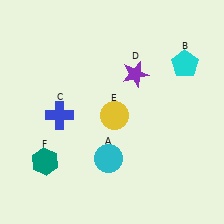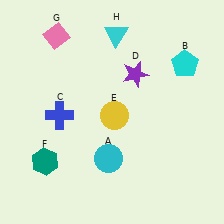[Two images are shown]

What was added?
A pink diamond (G), a cyan triangle (H) were added in Image 2.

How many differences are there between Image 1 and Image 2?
There are 2 differences between the two images.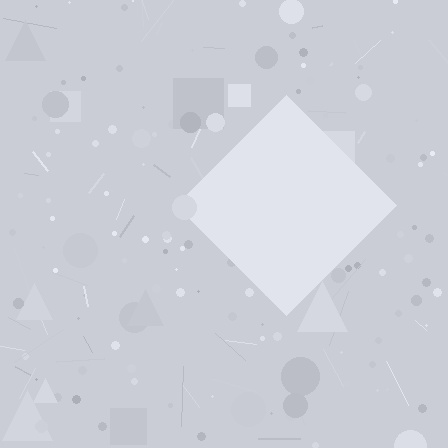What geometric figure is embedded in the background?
A diamond is embedded in the background.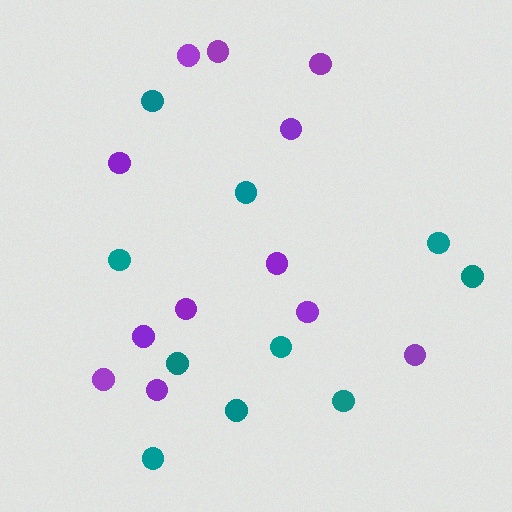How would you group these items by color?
There are 2 groups: one group of purple circles (12) and one group of teal circles (10).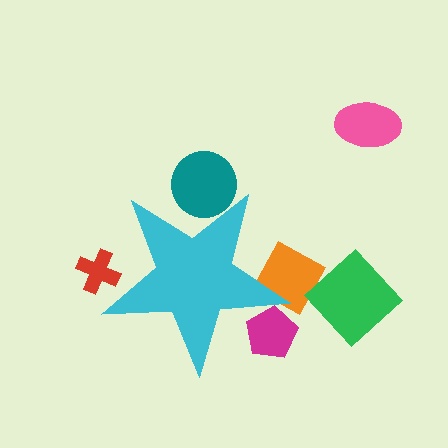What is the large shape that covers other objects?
A cyan star.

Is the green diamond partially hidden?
No, the green diamond is fully visible.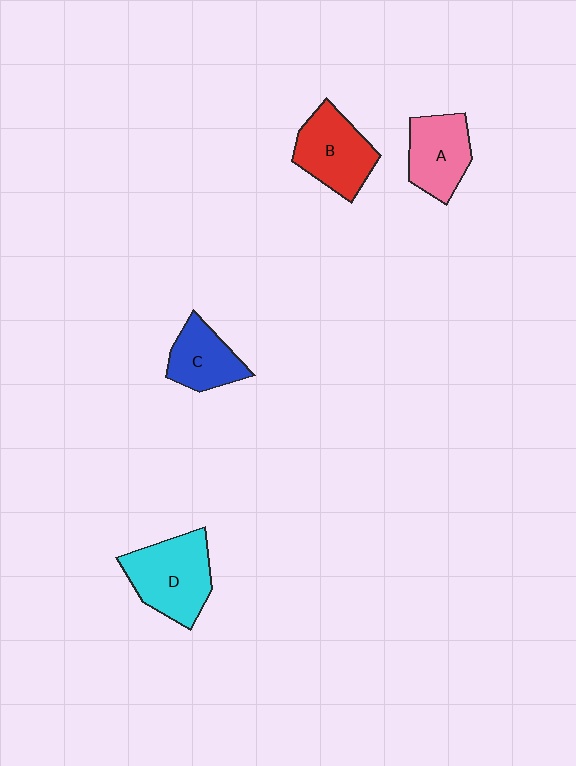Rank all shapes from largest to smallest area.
From largest to smallest: D (cyan), B (red), A (pink), C (blue).